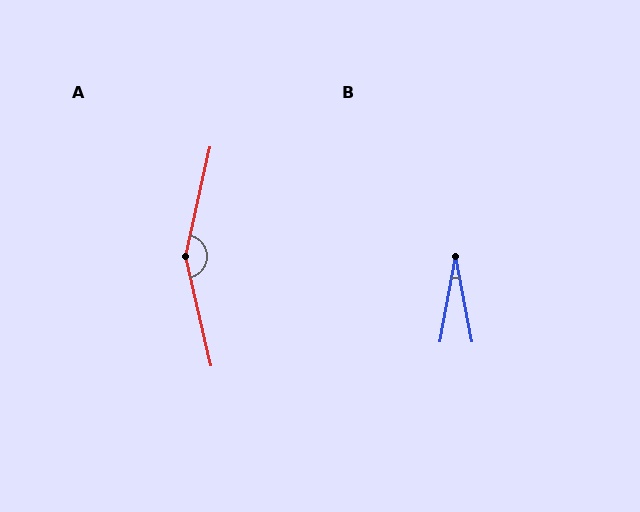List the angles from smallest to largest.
B (22°), A (154°).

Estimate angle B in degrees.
Approximately 22 degrees.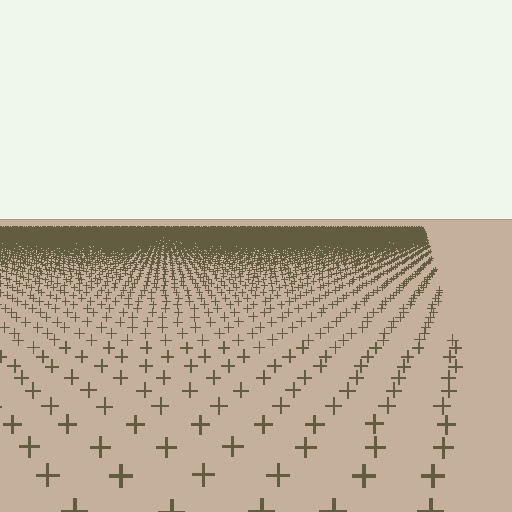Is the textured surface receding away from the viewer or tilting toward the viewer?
The surface is receding away from the viewer. Texture elements get smaller and denser toward the top.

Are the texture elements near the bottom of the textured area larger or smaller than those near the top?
Larger. Near the bottom, elements are closer to the viewer and appear at a bigger on-screen size.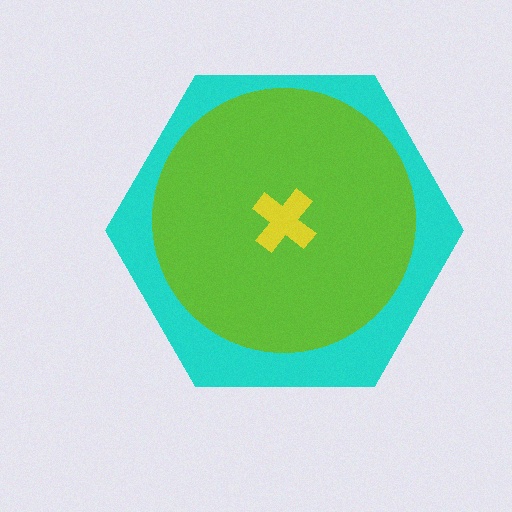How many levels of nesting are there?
3.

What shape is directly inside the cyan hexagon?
The lime circle.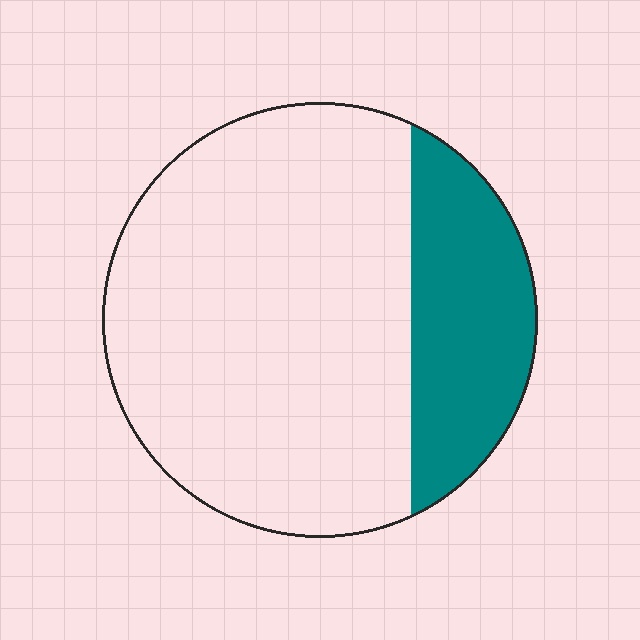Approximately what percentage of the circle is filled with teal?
Approximately 25%.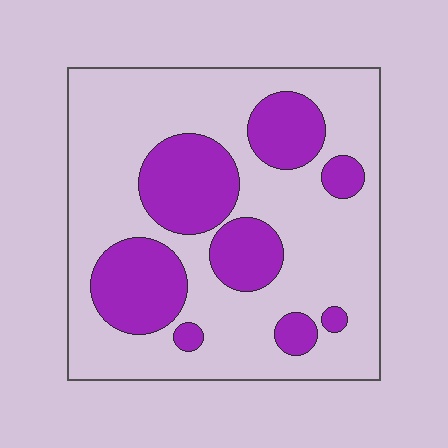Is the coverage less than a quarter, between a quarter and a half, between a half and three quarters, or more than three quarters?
Between a quarter and a half.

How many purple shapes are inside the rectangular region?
8.